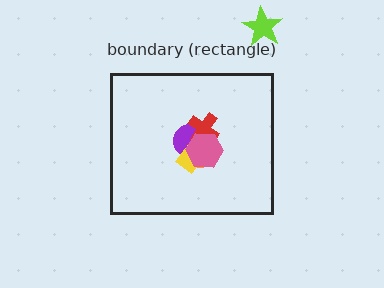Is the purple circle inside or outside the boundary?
Inside.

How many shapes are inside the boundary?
5 inside, 1 outside.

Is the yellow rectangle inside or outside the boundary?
Inside.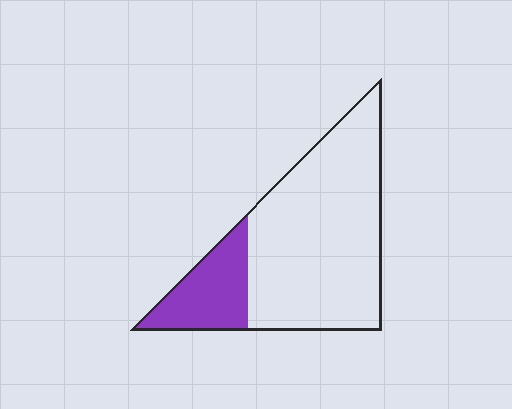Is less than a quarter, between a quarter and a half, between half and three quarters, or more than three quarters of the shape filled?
Less than a quarter.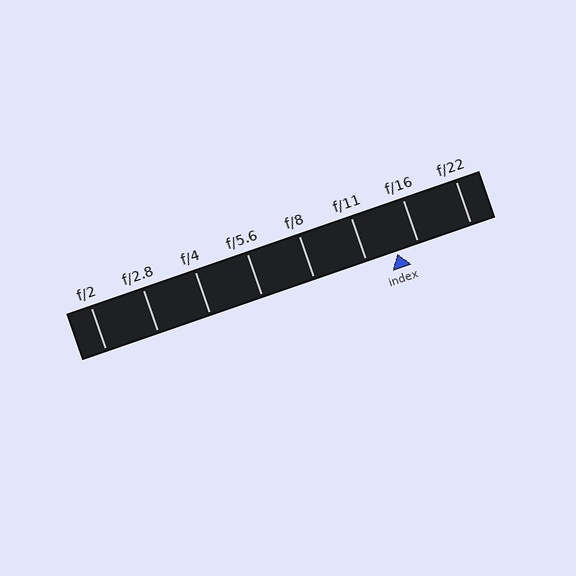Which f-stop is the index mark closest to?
The index mark is closest to f/16.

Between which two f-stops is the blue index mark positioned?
The index mark is between f/11 and f/16.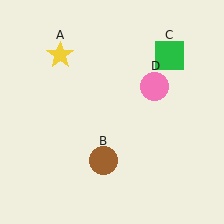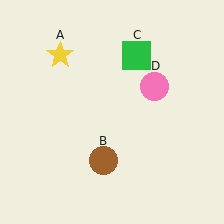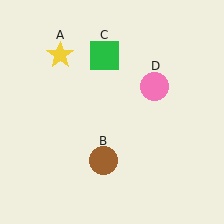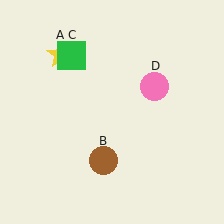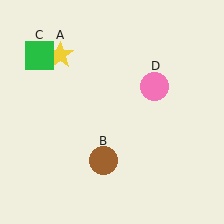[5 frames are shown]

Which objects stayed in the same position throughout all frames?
Yellow star (object A) and brown circle (object B) and pink circle (object D) remained stationary.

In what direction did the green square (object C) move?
The green square (object C) moved left.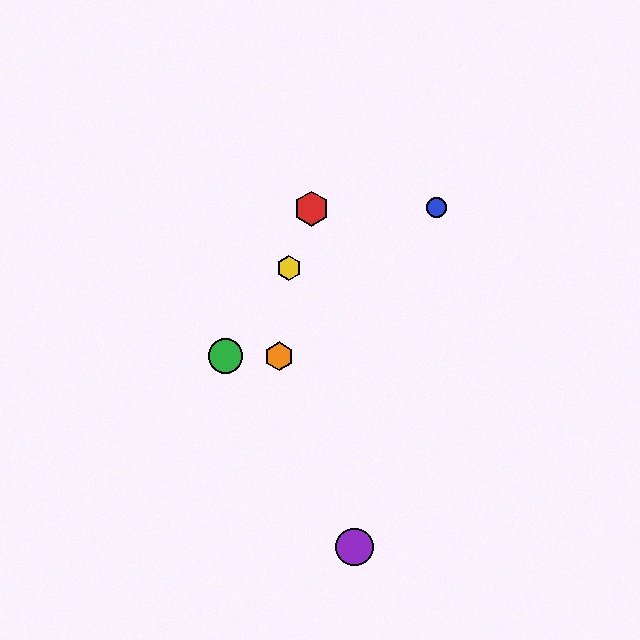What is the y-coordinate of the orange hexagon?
The orange hexagon is at y≈356.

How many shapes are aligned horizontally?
2 shapes (the green circle, the orange hexagon) are aligned horizontally.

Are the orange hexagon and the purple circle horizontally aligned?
No, the orange hexagon is at y≈356 and the purple circle is at y≈547.